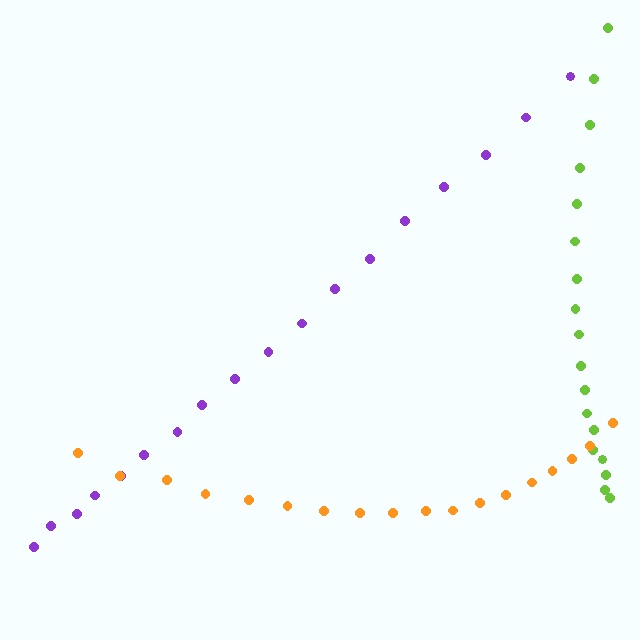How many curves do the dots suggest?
There are 3 distinct paths.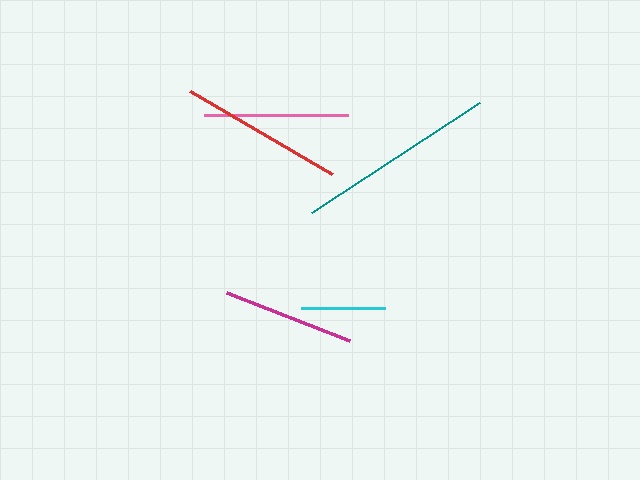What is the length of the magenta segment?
The magenta segment is approximately 132 pixels long.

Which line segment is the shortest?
The cyan line is the shortest at approximately 84 pixels.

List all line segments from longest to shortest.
From longest to shortest: teal, red, pink, magenta, cyan.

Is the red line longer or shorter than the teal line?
The teal line is longer than the red line.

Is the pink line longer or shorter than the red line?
The red line is longer than the pink line.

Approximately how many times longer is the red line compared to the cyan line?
The red line is approximately 2.0 times the length of the cyan line.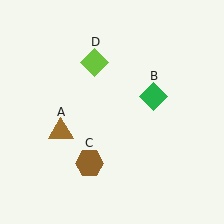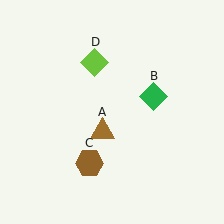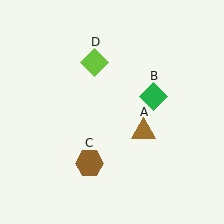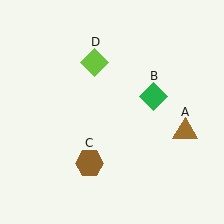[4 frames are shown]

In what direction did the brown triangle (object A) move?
The brown triangle (object A) moved right.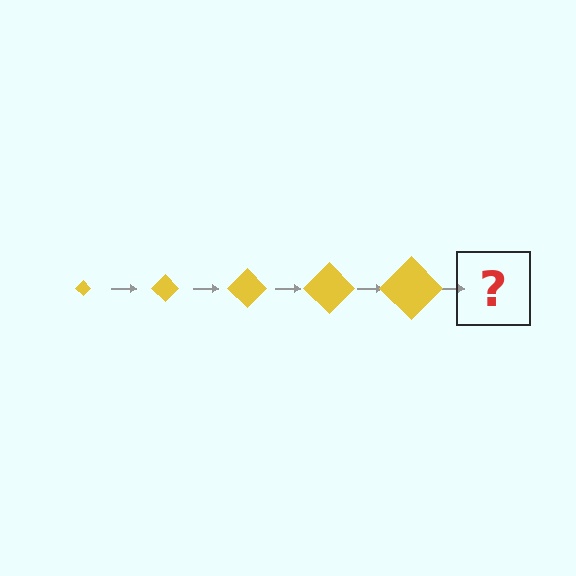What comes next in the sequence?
The next element should be a yellow diamond, larger than the previous one.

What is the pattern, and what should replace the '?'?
The pattern is that the diamond gets progressively larger each step. The '?' should be a yellow diamond, larger than the previous one.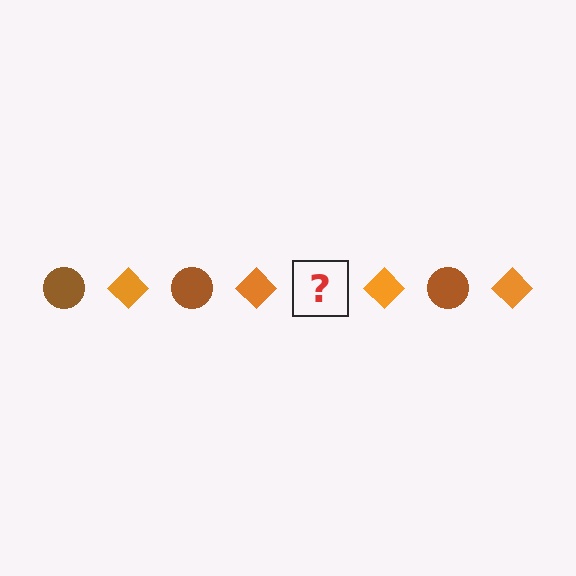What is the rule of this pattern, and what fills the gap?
The rule is that the pattern alternates between brown circle and orange diamond. The gap should be filled with a brown circle.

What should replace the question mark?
The question mark should be replaced with a brown circle.